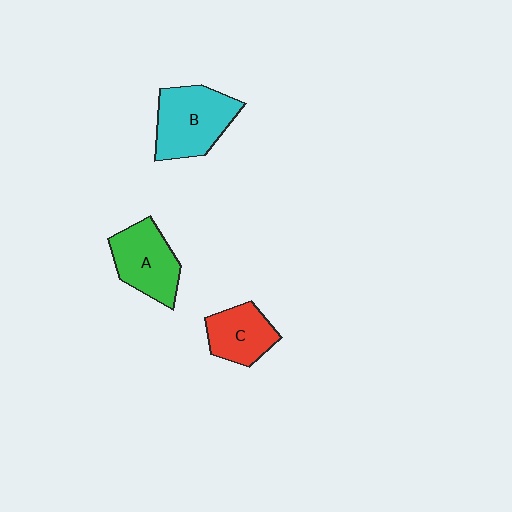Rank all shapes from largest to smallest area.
From largest to smallest: B (cyan), A (green), C (red).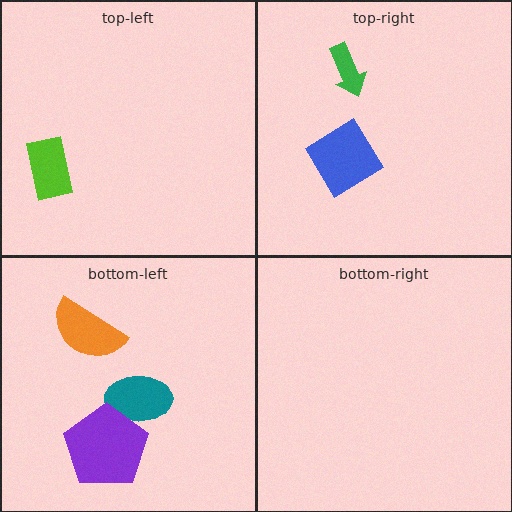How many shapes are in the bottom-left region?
3.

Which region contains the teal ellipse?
The bottom-left region.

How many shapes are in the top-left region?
1.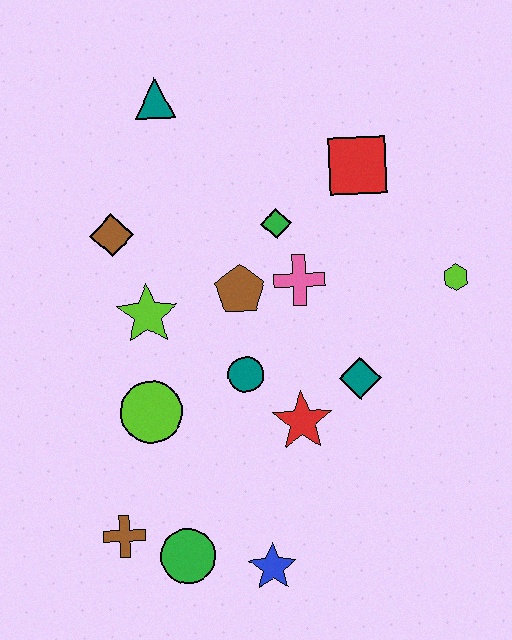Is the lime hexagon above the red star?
Yes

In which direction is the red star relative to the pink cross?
The red star is below the pink cross.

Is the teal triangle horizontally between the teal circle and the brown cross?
Yes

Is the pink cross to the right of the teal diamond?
No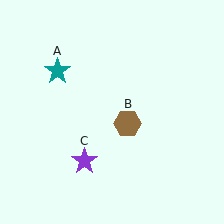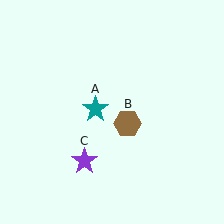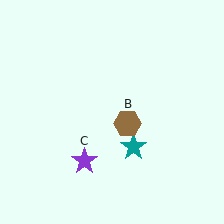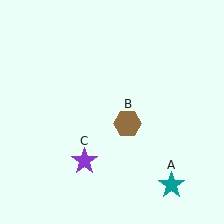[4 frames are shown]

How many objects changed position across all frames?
1 object changed position: teal star (object A).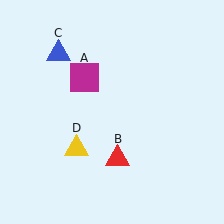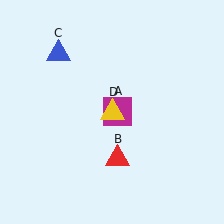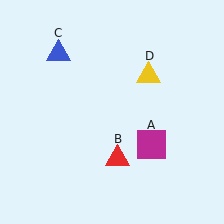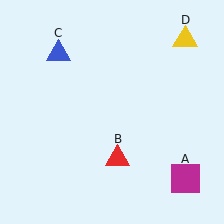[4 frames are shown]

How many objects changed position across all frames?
2 objects changed position: magenta square (object A), yellow triangle (object D).